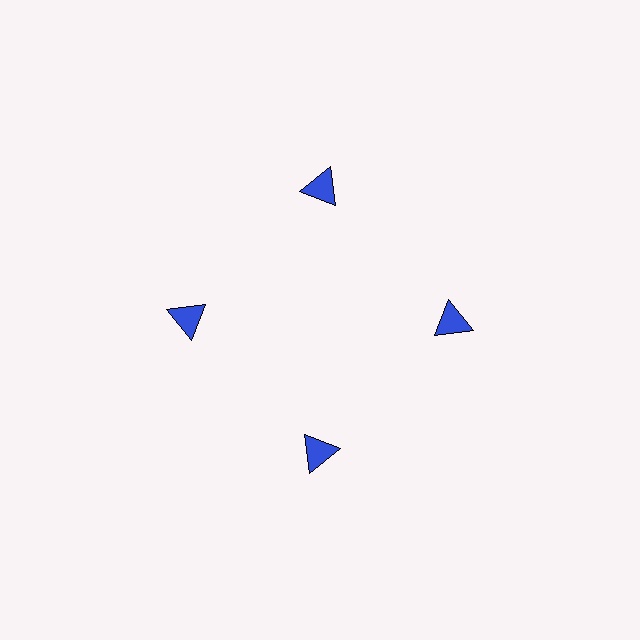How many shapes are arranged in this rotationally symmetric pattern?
There are 4 shapes, arranged in 4 groups of 1.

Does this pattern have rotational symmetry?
Yes, this pattern has 4-fold rotational symmetry. It looks the same after rotating 90 degrees around the center.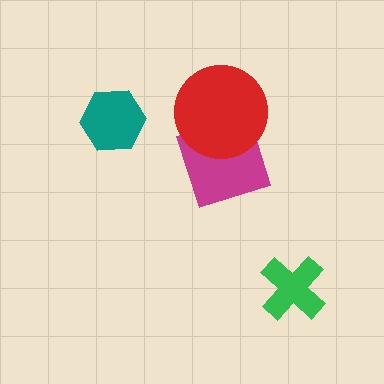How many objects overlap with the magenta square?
1 object overlaps with the magenta square.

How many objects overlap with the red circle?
1 object overlaps with the red circle.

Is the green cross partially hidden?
No, no other shape covers it.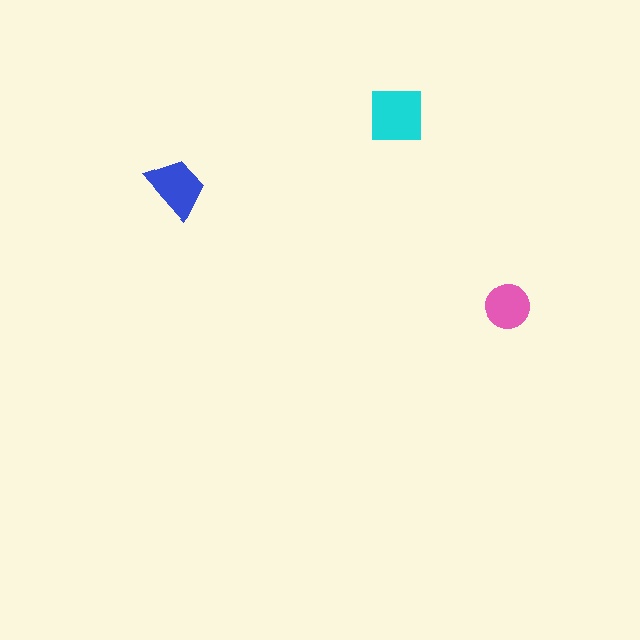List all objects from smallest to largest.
The pink circle, the blue trapezoid, the cyan square.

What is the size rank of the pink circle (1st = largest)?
3rd.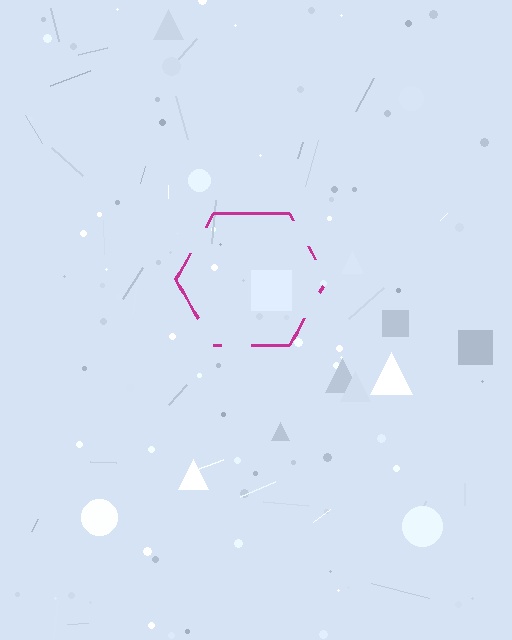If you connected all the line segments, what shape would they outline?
They would outline a hexagon.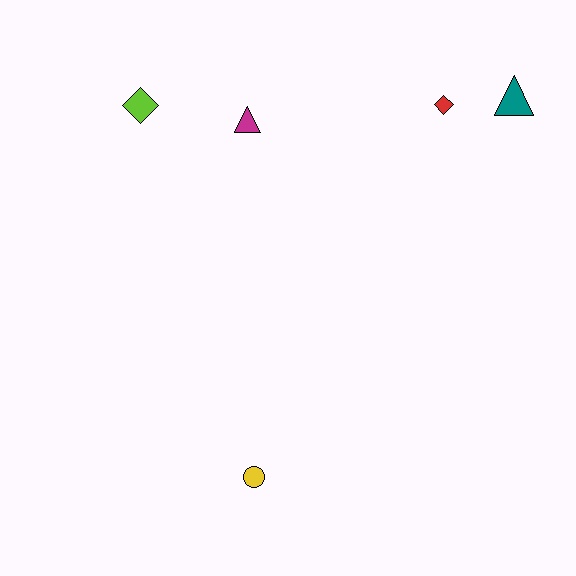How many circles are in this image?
There is 1 circle.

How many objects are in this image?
There are 5 objects.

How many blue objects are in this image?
There are no blue objects.